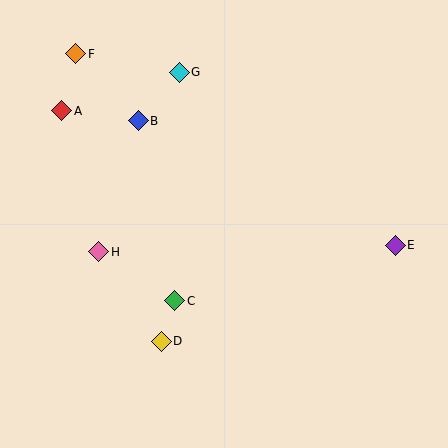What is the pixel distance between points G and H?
The distance between G and H is 196 pixels.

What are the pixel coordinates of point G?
Point G is at (179, 73).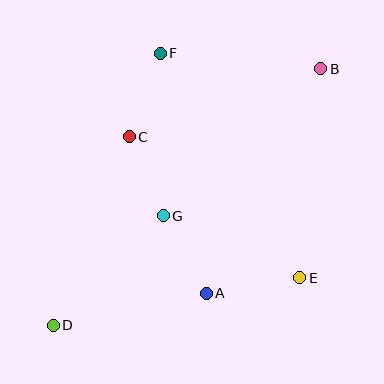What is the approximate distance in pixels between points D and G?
The distance between D and G is approximately 156 pixels.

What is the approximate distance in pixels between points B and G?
The distance between B and G is approximately 215 pixels.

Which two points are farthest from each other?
Points B and D are farthest from each other.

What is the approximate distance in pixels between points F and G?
The distance between F and G is approximately 162 pixels.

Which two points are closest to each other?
Points C and G are closest to each other.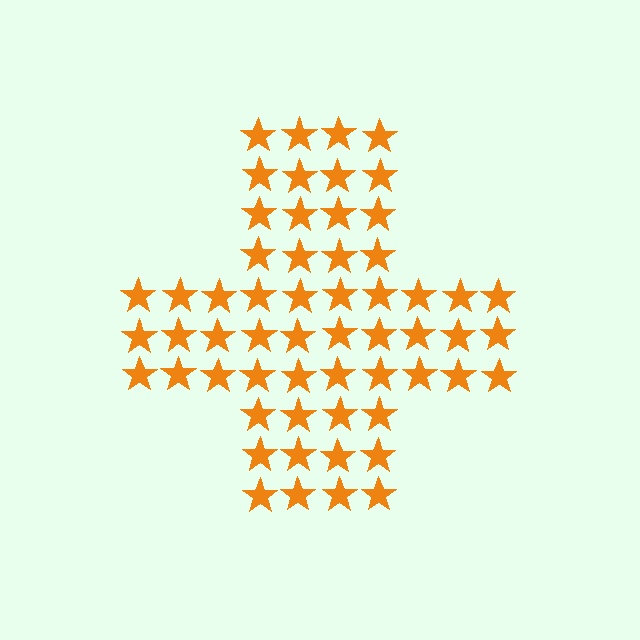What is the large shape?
The large shape is a cross.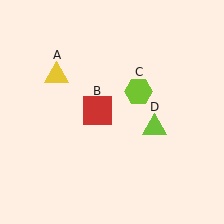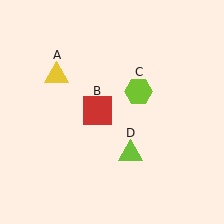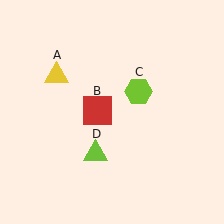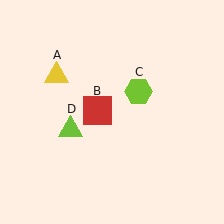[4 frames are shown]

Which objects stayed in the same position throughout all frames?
Yellow triangle (object A) and red square (object B) and lime hexagon (object C) remained stationary.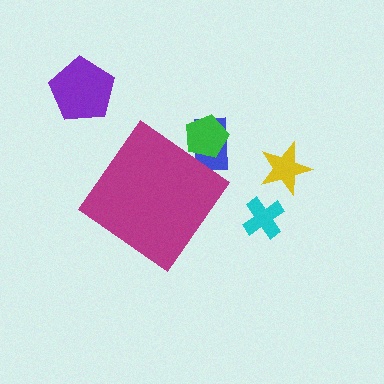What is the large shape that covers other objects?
A magenta diamond.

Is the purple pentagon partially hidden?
No, the purple pentagon is fully visible.